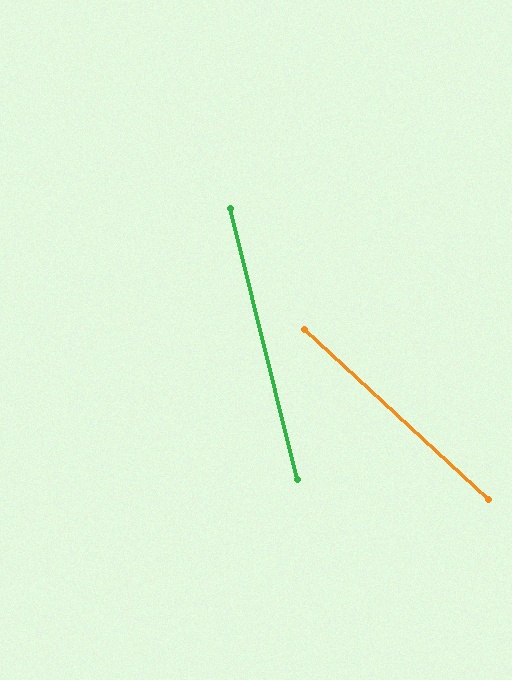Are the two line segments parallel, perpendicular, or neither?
Neither parallel nor perpendicular — they differ by about 33°.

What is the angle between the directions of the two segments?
Approximately 33 degrees.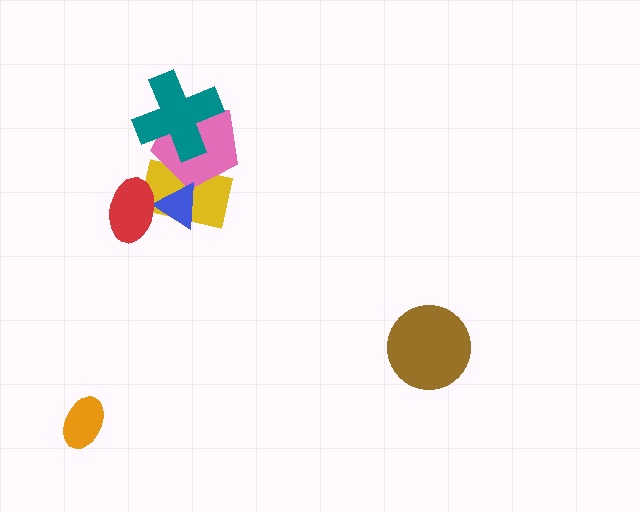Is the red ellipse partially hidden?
No, no other shape covers it.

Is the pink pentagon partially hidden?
Yes, it is partially covered by another shape.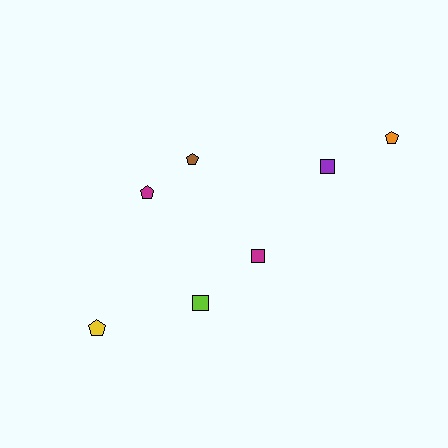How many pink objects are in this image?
There are no pink objects.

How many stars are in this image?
There are no stars.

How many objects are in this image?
There are 7 objects.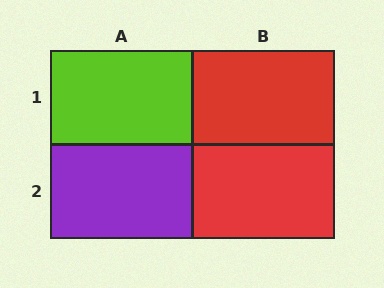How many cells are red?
2 cells are red.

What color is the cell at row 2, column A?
Purple.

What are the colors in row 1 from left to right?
Lime, red.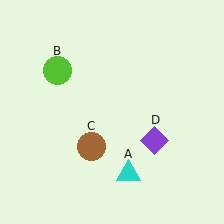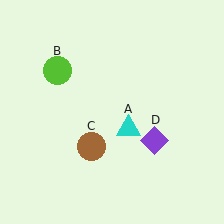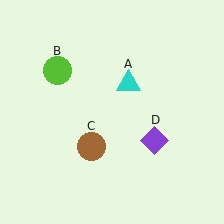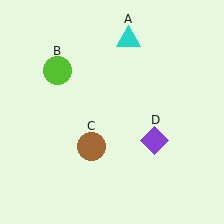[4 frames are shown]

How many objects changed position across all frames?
1 object changed position: cyan triangle (object A).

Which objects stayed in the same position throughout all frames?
Lime circle (object B) and brown circle (object C) and purple diamond (object D) remained stationary.